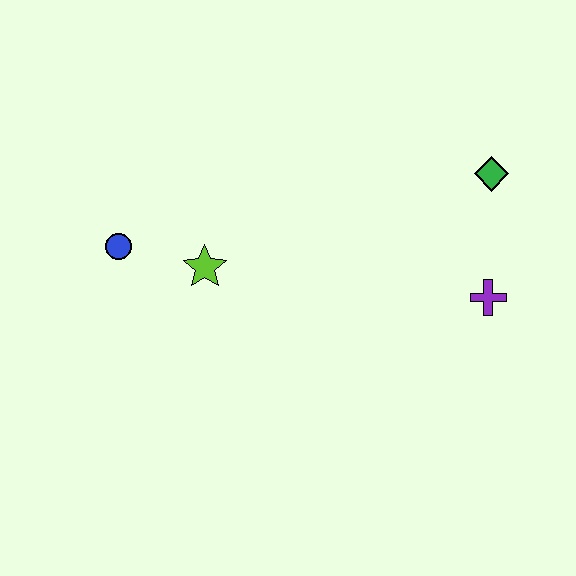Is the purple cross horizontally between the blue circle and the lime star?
No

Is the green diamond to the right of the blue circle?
Yes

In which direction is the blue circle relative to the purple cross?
The blue circle is to the left of the purple cross.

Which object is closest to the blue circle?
The lime star is closest to the blue circle.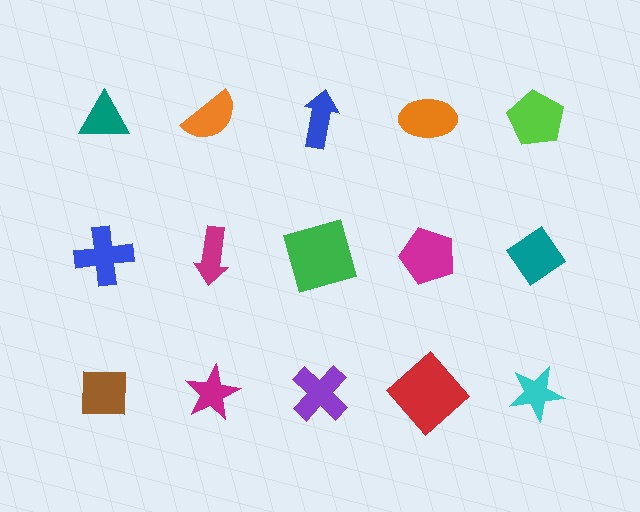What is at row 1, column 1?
A teal triangle.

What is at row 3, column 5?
A cyan star.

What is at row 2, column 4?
A magenta pentagon.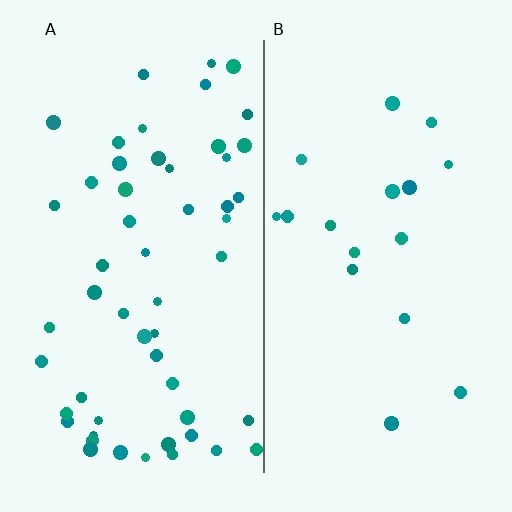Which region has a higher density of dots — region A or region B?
A (the left).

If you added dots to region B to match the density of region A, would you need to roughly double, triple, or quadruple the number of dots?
Approximately triple.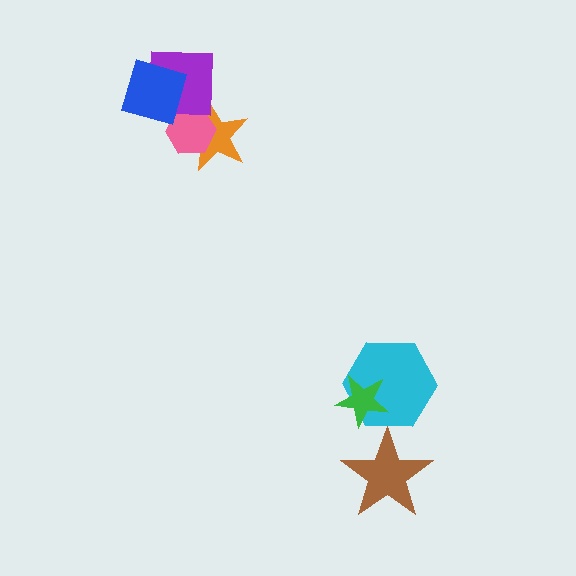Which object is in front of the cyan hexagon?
The green star is in front of the cyan hexagon.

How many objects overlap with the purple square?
3 objects overlap with the purple square.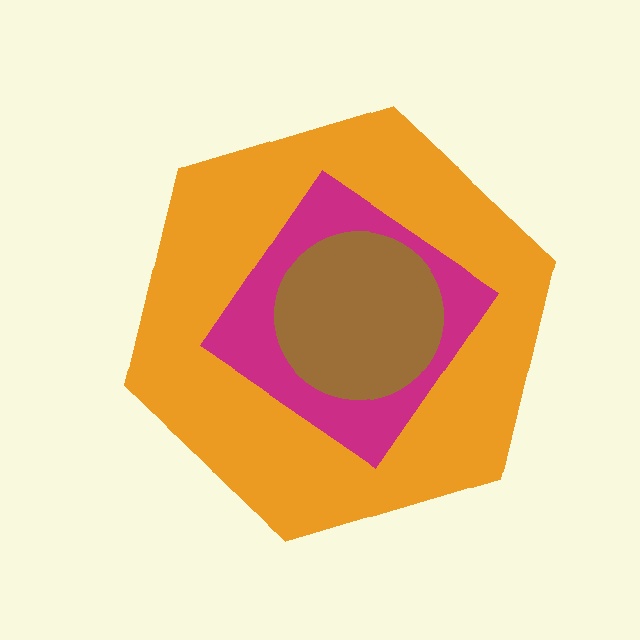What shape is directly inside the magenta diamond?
The brown circle.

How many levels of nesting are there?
3.